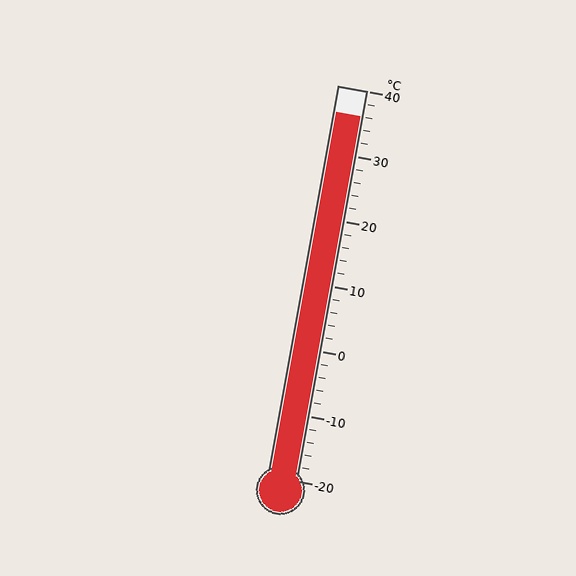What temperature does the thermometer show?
The thermometer shows approximately 36°C.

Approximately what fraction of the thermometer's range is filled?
The thermometer is filled to approximately 95% of its range.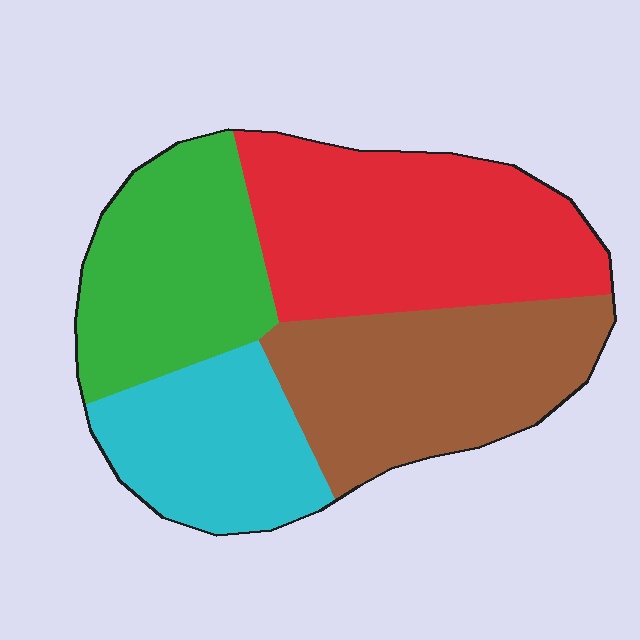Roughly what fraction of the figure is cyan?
Cyan covers around 20% of the figure.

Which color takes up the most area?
Red, at roughly 30%.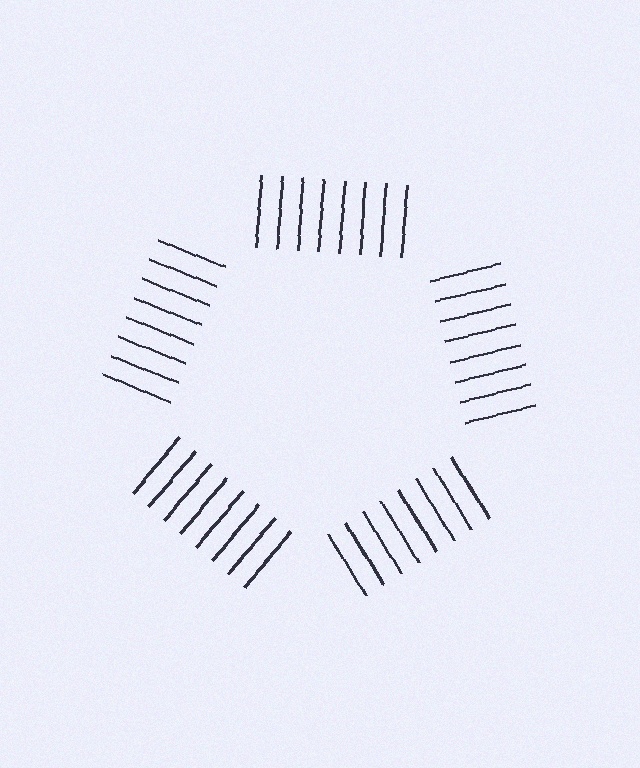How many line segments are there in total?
40 — 8 along each of the 5 edges.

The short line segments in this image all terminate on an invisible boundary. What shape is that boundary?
An illusory pentagon — the line segments terminate on its edges but no continuous stroke is drawn.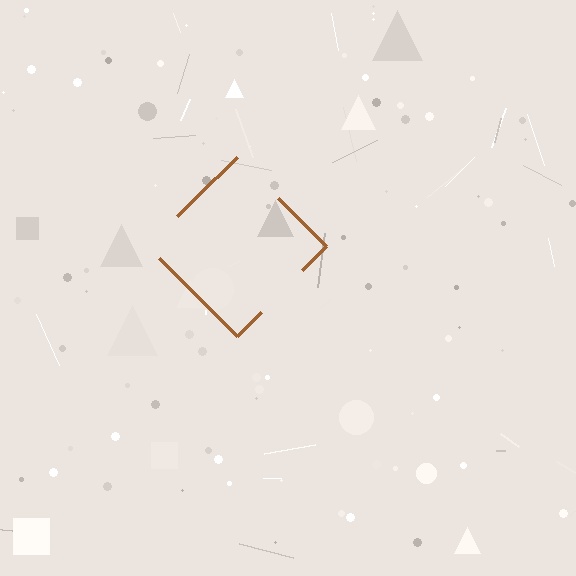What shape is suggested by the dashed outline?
The dashed outline suggests a diamond.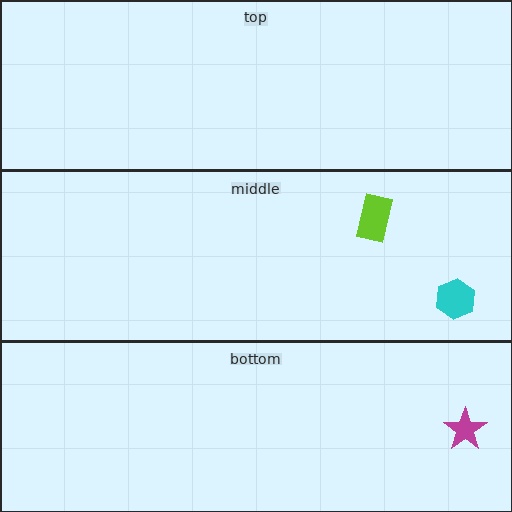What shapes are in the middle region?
The lime rectangle, the cyan hexagon.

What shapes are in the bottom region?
The magenta star.